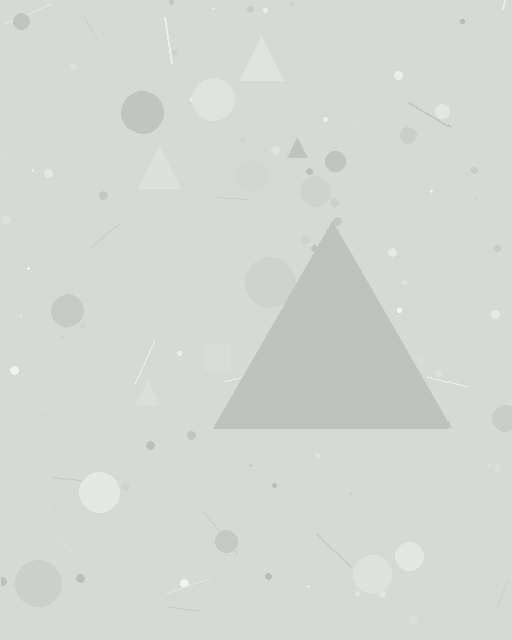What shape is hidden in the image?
A triangle is hidden in the image.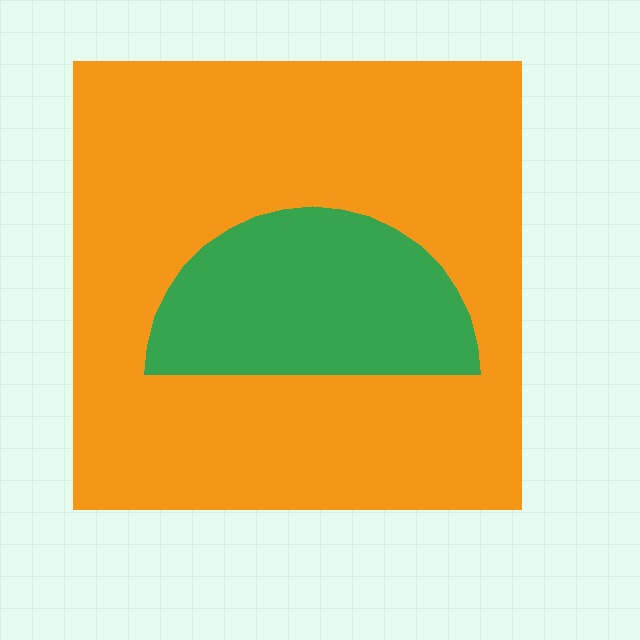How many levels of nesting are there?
2.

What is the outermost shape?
The orange square.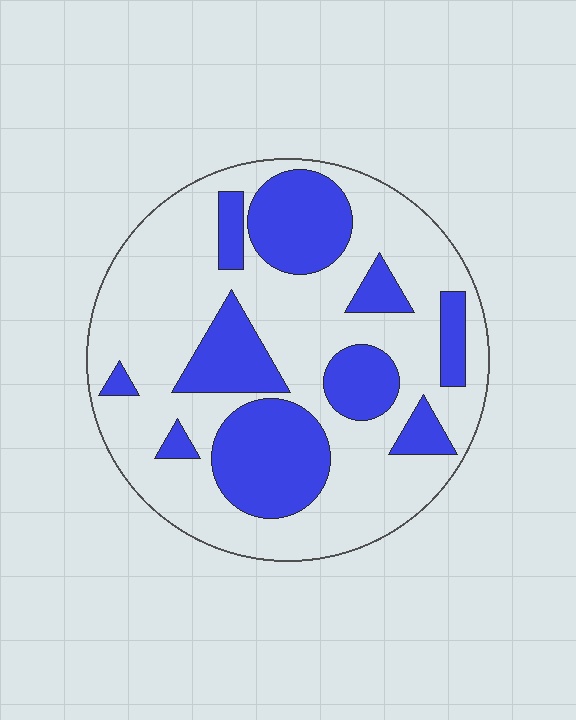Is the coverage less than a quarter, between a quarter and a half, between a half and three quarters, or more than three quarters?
Between a quarter and a half.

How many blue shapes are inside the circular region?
10.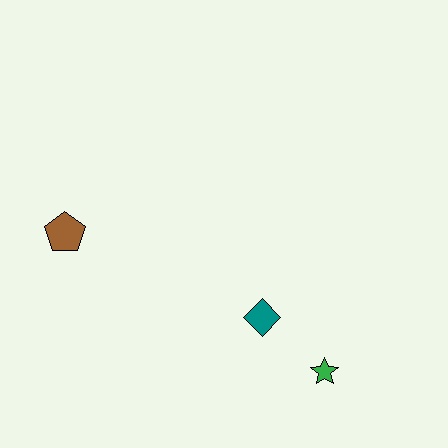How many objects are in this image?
There are 3 objects.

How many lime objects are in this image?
There are no lime objects.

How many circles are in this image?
There are no circles.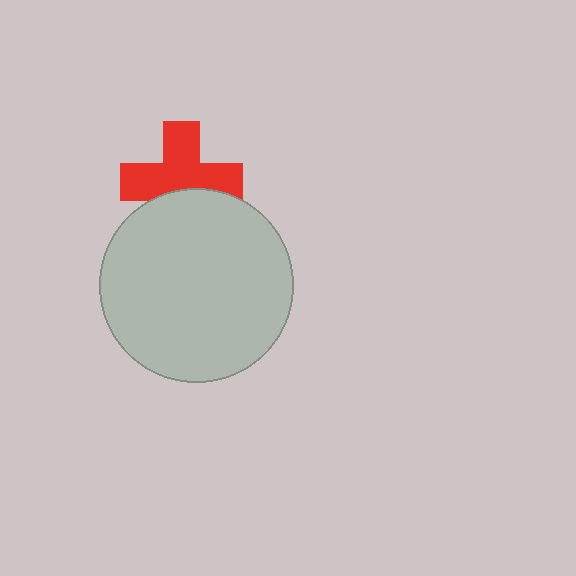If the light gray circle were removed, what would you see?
You would see the complete red cross.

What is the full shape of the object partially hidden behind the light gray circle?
The partially hidden object is a red cross.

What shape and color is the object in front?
The object in front is a light gray circle.